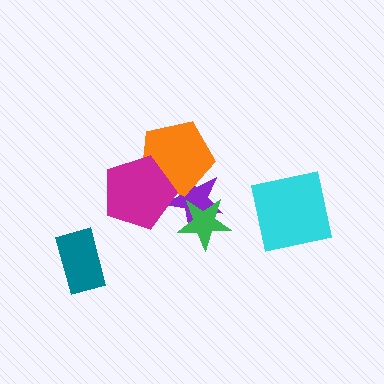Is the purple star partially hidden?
Yes, it is partially covered by another shape.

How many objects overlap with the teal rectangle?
0 objects overlap with the teal rectangle.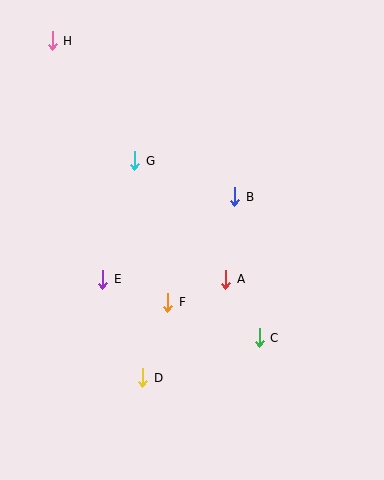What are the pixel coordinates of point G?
Point G is at (135, 161).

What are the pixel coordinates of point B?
Point B is at (235, 197).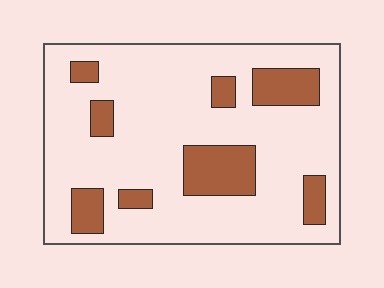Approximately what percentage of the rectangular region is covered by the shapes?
Approximately 20%.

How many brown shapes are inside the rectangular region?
8.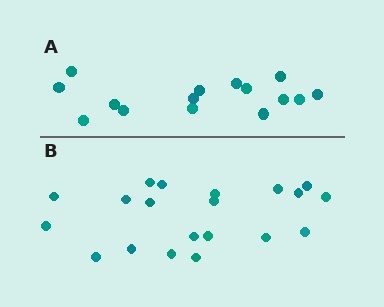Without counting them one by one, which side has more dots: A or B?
Region B (the bottom region) has more dots.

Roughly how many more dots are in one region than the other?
Region B has about 5 more dots than region A.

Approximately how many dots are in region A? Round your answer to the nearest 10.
About 20 dots. (The exact count is 15, which rounds to 20.)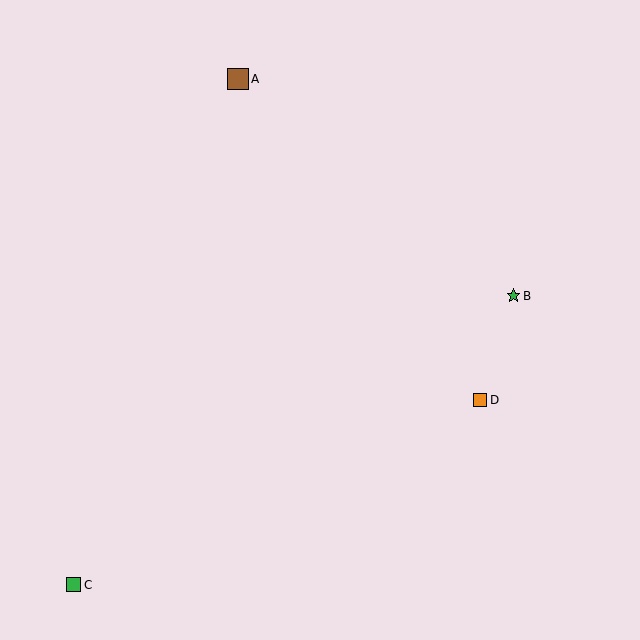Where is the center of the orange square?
The center of the orange square is at (480, 400).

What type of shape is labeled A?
Shape A is a brown square.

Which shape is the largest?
The brown square (labeled A) is the largest.